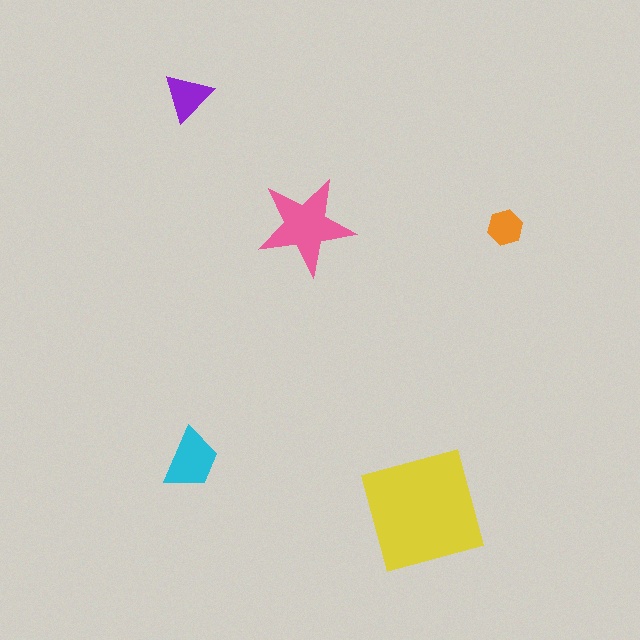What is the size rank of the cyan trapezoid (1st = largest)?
3rd.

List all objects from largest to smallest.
The yellow square, the pink star, the cyan trapezoid, the purple triangle, the orange hexagon.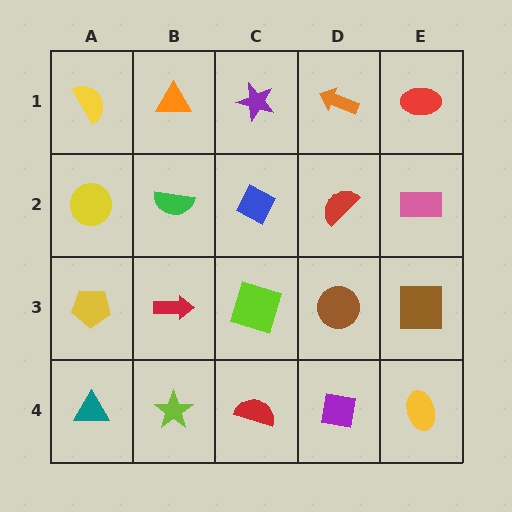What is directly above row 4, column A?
A yellow pentagon.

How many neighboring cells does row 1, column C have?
3.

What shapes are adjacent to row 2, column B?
An orange triangle (row 1, column B), a red arrow (row 3, column B), a yellow circle (row 2, column A), a blue diamond (row 2, column C).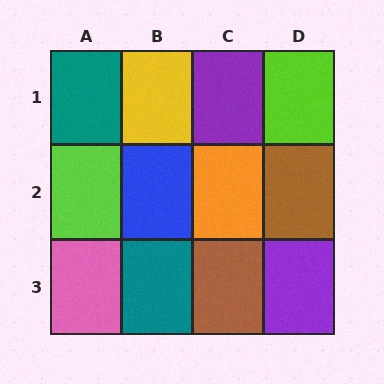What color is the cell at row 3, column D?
Purple.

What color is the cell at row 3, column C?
Brown.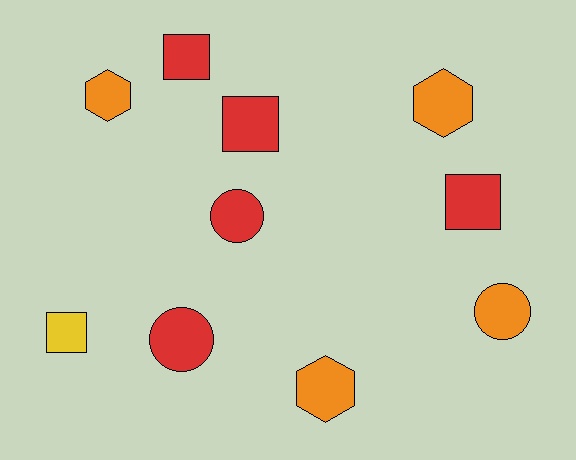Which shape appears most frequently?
Square, with 4 objects.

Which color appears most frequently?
Red, with 5 objects.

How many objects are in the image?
There are 10 objects.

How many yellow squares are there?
There is 1 yellow square.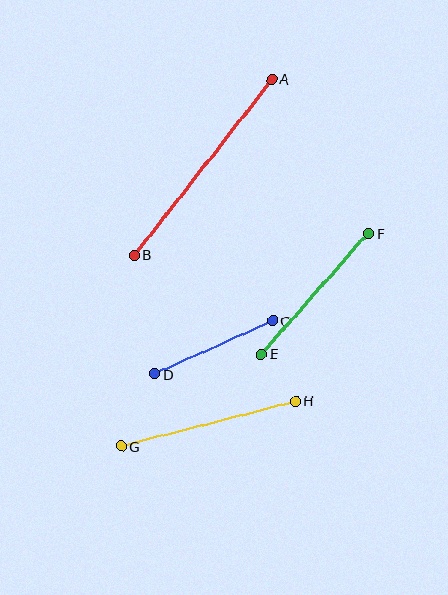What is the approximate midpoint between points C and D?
The midpoint is at approximately (214, 347) pixels.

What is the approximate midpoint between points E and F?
The midpoint is at approximately (315, 294) pixels.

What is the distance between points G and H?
The distance is approximately 180 pixels.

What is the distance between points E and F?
The distance is approximately 162 pixels.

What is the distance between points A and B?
The distance is approximately 223 pixels.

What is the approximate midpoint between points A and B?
The midpoint is at approximately (203, 167) pixels.